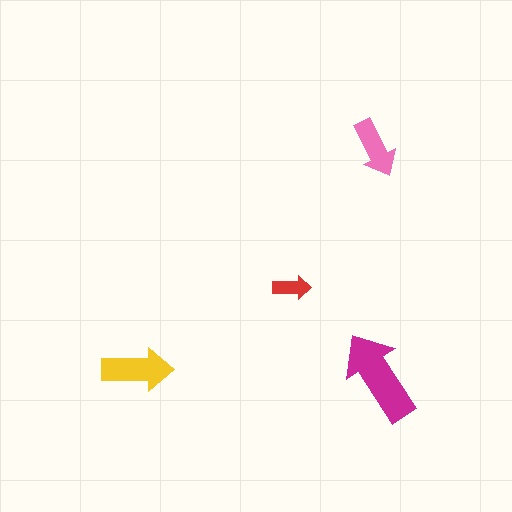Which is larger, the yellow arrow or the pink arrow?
The yellow one.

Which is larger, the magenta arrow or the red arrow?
The magenta one.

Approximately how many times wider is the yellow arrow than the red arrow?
About 2 times wider.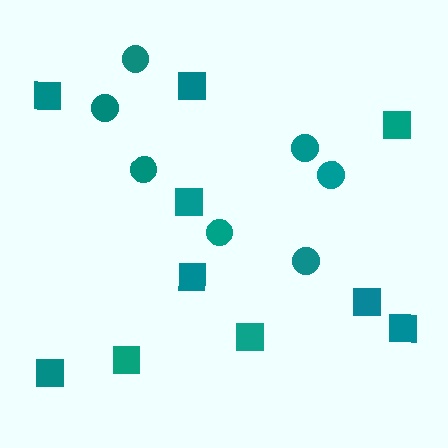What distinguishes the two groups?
There are 2 groups: one group of circles (7) and one group of squares (10).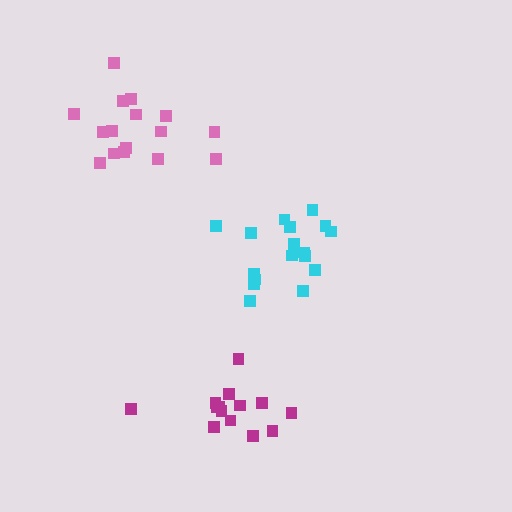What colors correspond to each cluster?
The clusters are colored: magenta, cyan, pink.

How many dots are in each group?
Group 1: 14 dots, Group 2: 17 dots, Group 3: 16 dots (47 total).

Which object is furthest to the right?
The cyan cluster is rightmost.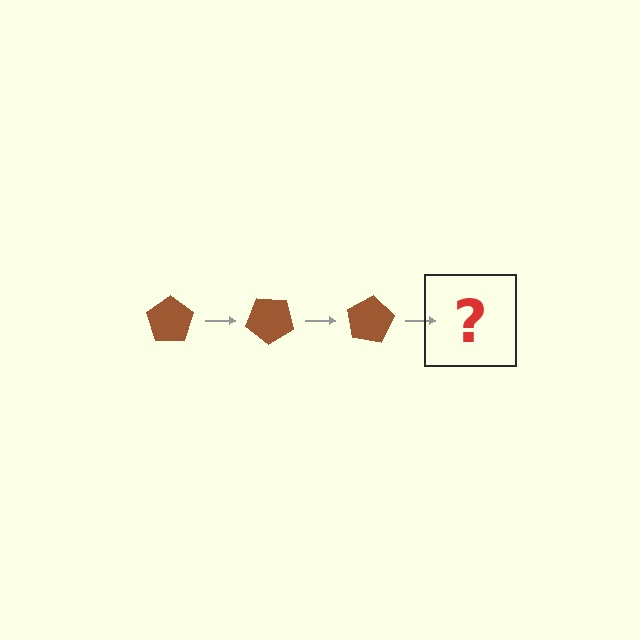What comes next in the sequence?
The next element should be a brown pentagon rotated 120 degrees.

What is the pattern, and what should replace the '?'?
The pattern is that the pentagon rotates 40 degrees each step. The '?' should be a brown pentagon rotated 120 degrees.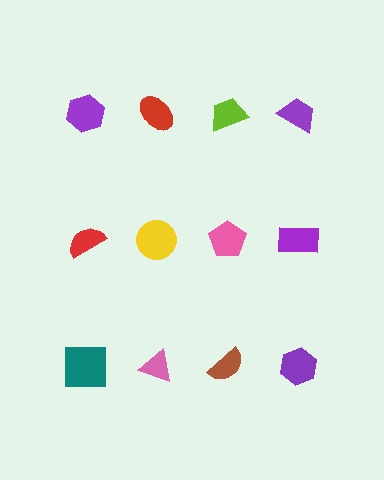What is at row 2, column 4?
A purple rectangle.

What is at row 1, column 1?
A purple hexagon.